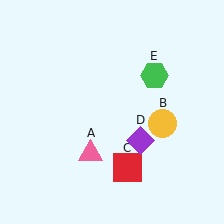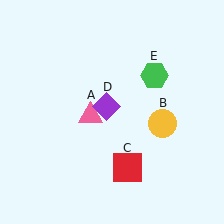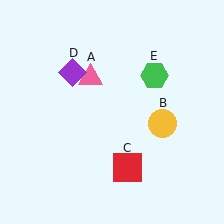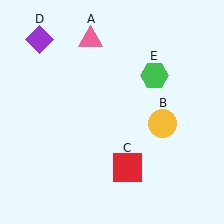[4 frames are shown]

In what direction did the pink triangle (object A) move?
The pink triangle (object A) moved up.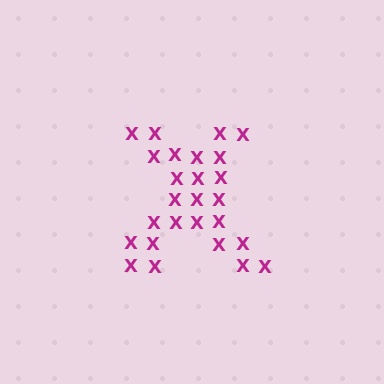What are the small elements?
The small elements are letter X's.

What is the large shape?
The large shape is the letter X.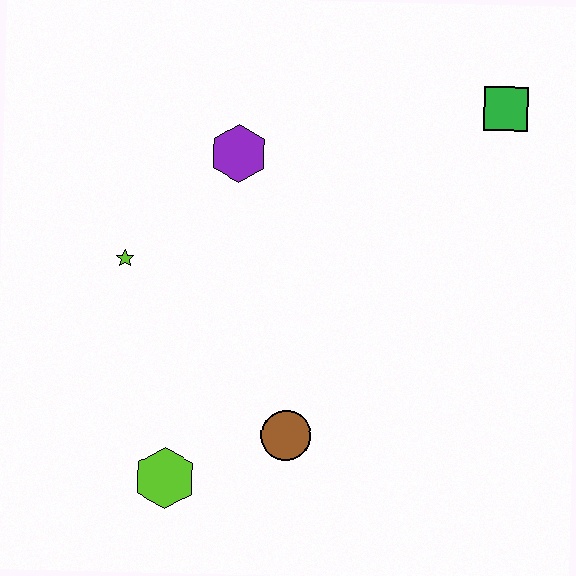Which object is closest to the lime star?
The purple hexagon is closest to the lime star.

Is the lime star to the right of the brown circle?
No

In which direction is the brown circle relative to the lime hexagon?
The brown circle is to the right of the lime hexagon.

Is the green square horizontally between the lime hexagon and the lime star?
No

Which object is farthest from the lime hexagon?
The green square is farthest from the lime hexagon.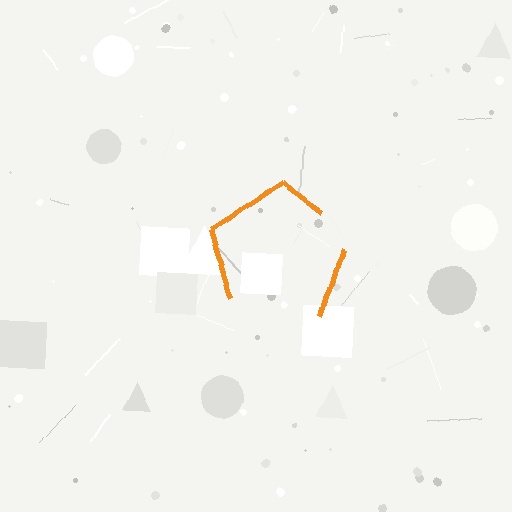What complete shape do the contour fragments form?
The contour fragments form a pentagon.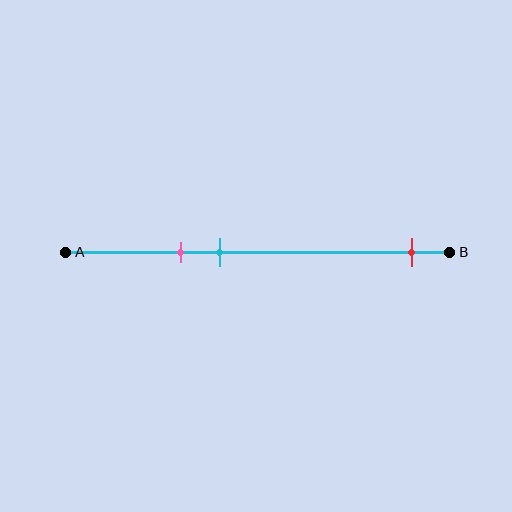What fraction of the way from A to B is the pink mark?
The pink mark is approximately 30% (0.3) of the way from A to B.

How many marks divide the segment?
There are 3 marks dividing the segment.